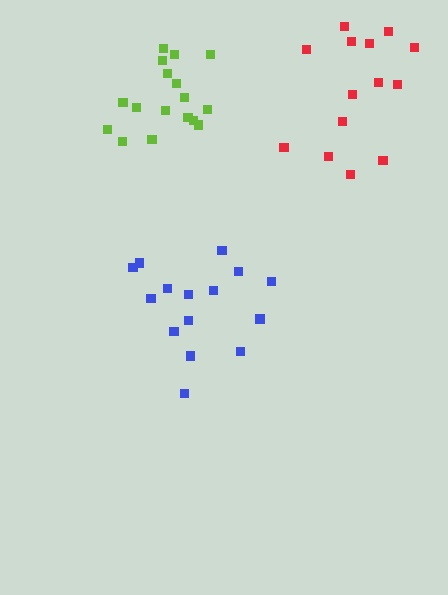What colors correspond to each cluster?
The clusters are colored: blue, red, lime.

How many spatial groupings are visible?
There are 3 spatial groupings.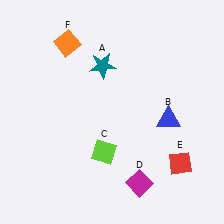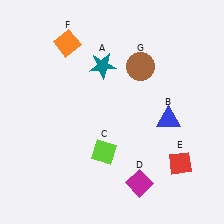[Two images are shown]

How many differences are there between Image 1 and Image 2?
There is 1 difference between the two images.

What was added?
A brown circle (G) was added in Image 2.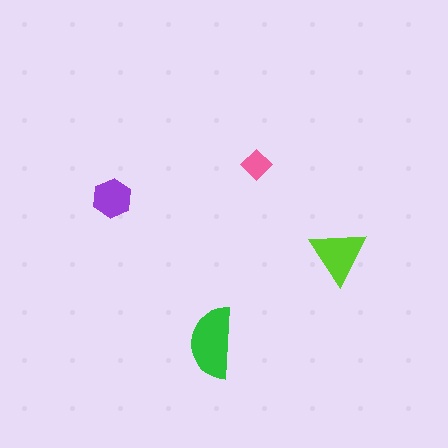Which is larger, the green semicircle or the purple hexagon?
The green semicircle.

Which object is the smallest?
The pink diamond.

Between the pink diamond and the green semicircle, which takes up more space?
The green semicircle.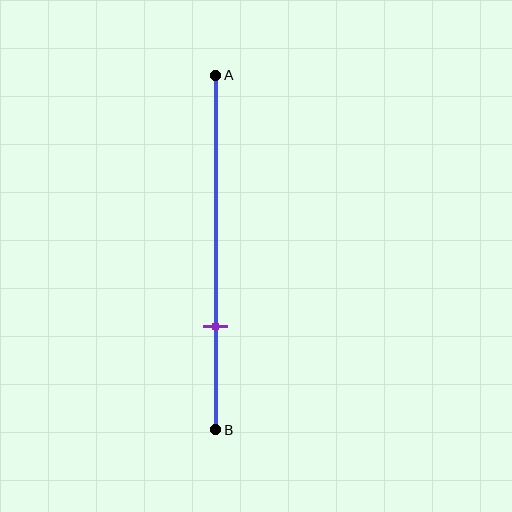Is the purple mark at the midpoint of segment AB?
No, the mark is at about 70% from A, not at the 50% midpoint.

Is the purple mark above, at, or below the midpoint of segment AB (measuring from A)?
The purple mark is below the midpoint of segment AB.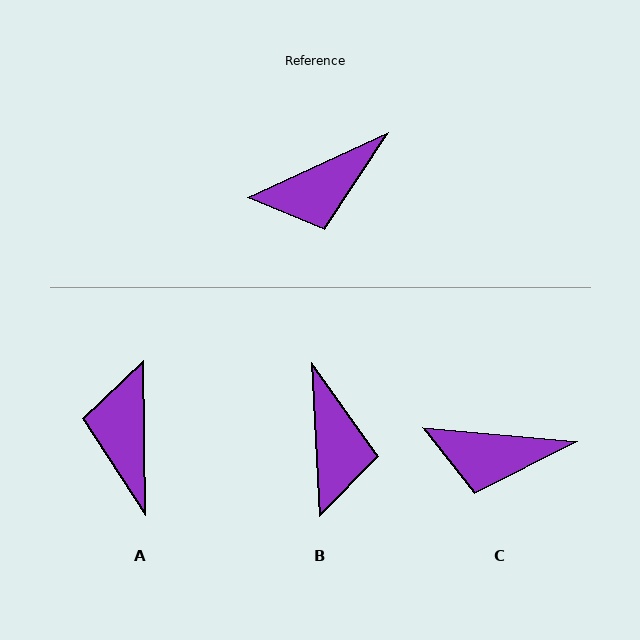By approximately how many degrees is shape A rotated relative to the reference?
Approximately 114 degrees clockwise.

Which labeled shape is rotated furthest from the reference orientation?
A, about 114 degrees away.